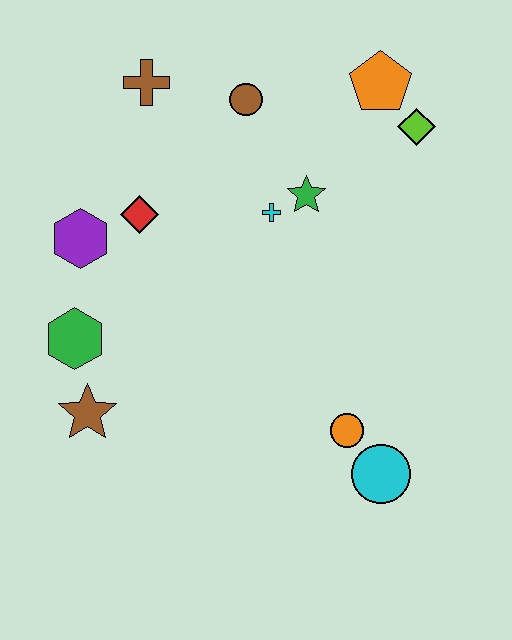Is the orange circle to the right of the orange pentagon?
No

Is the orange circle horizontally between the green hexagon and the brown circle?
No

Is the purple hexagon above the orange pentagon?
No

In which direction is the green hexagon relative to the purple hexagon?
The green hexagon is below the purple hexagon.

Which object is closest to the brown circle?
The brown cross is closest to the brown circle.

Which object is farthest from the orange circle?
The brown cross is farthest from the orange circle.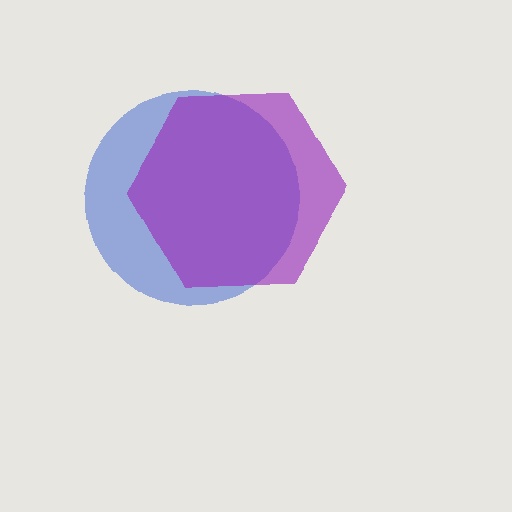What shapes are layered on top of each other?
The layered shapes are: a blue circle, a purple hexagon.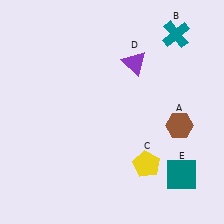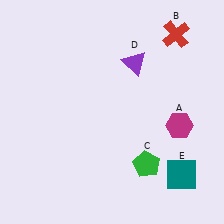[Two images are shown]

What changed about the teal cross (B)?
In Image 1, B is teal. In Image 2, it changed to red.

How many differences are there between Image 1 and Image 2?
There are 3 differences between the two images.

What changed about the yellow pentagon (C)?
In Image 1, C is yellow. In Image 2, it changed to green.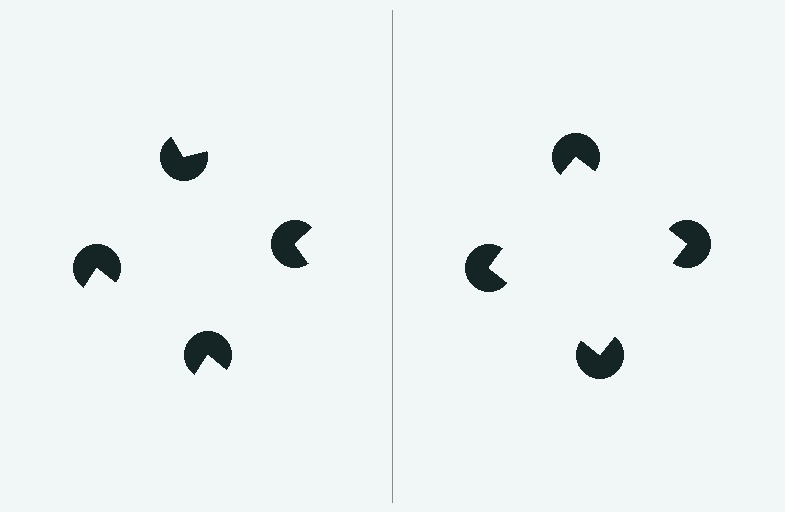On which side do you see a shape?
An illusory square appears on the right side. On the left side the wedge cuts are rotated, so no coherent shape forms.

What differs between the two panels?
The pac-man discs are positioned identically on both sides; only the wedge orientations differ. On the right they align to a square; on the left they are misaligned.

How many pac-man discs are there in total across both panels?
8 — 4 on each side.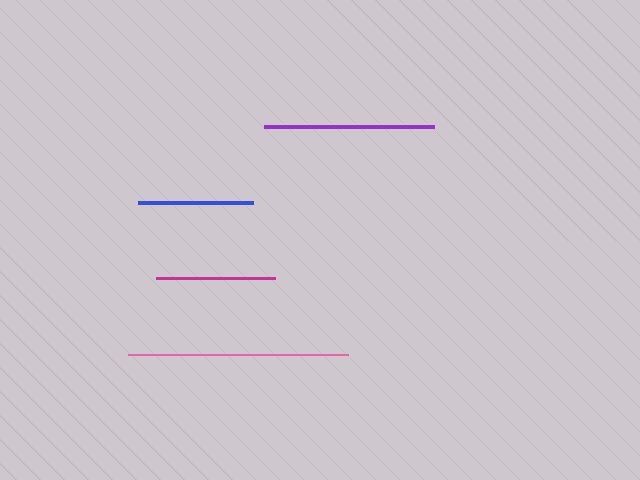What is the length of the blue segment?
The blue segment is approximately 115 pixels long.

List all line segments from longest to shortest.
From longest to shortest: pink, purple, magenta, blue.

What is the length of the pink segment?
The pink segment is approximately 220 pixels long.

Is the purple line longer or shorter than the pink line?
The pink line is longer than the purple line.